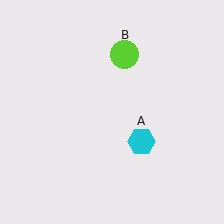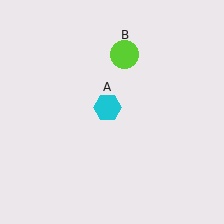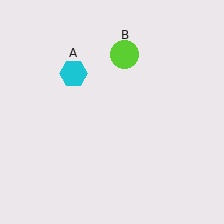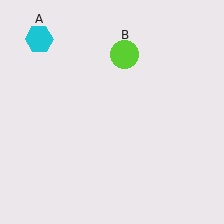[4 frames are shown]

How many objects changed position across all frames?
1 object changed position: cyan hexagon (object A).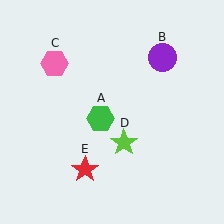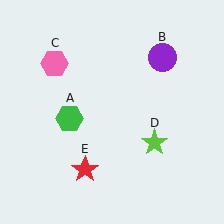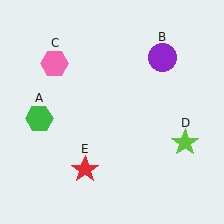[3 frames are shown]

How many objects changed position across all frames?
2 objects changed position: green hexagon (object A), lime star (object D).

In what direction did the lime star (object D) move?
The lime star (object D) moved right.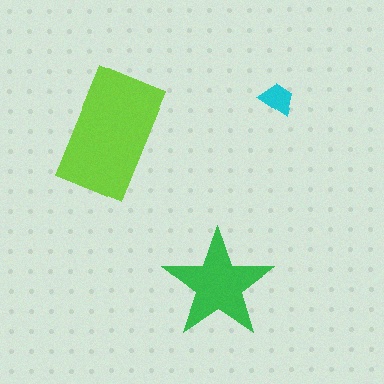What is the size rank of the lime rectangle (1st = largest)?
1st.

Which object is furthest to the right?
The cyan trapezoid is rightmost.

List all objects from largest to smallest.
The lime rectangle, the green star, the cyan trapezoid.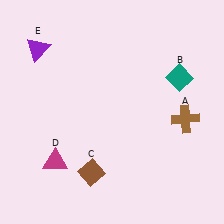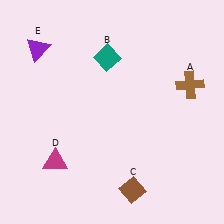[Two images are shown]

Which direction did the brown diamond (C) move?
The brown diamond (C) moved right.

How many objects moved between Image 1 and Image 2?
3 objects moved between the two images.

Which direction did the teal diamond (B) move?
The teal diamond (B) moved left.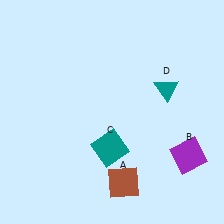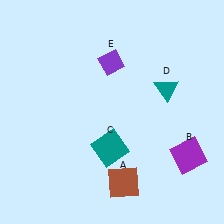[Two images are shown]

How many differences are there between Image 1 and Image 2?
There is 1 difference between the two images.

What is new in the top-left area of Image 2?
A purple diamond (E) was added in the top-left area of Image 2.